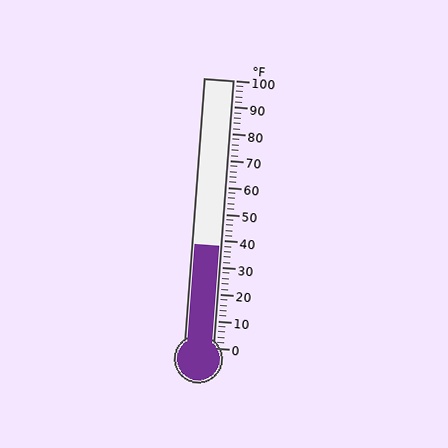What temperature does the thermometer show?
The thermometer shows approximately 38°F.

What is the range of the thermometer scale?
The thermometer scale ranges from 0°F to 100°F.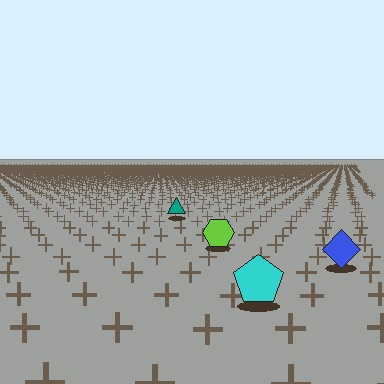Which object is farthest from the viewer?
The teal triangle is farthest from the viewer. It appears smaller and the ground texture around it is denser.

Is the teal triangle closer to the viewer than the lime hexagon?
No. The lime hexagon is closer — you can tell from the texture gradient: the ground texture is coarser near it.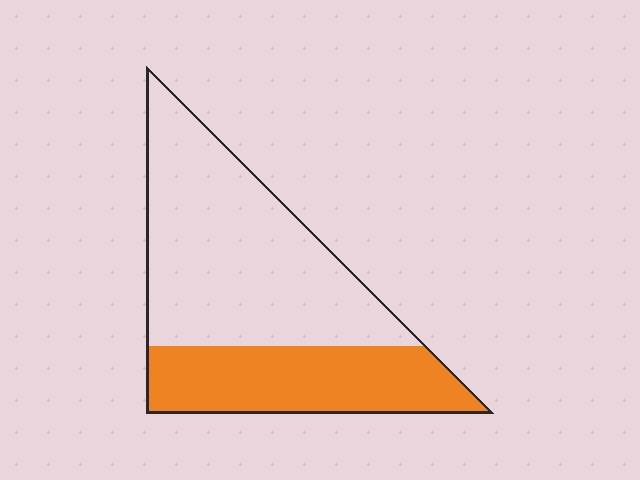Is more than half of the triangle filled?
No.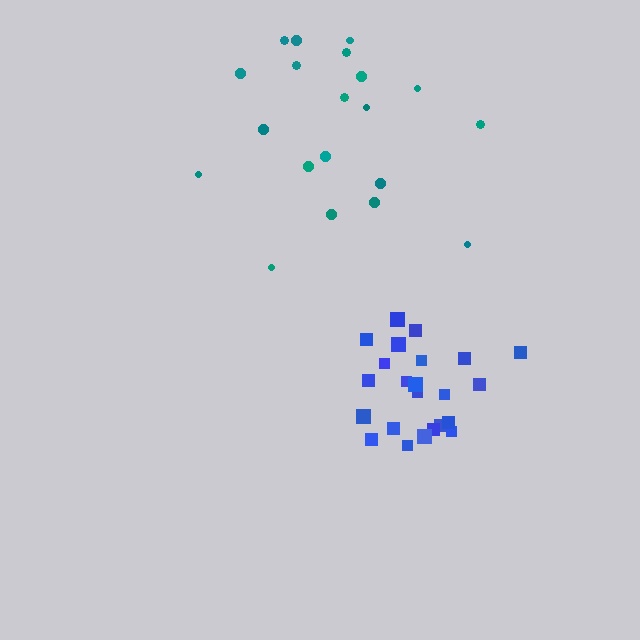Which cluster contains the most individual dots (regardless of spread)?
Blue (23).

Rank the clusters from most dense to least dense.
blue, teal.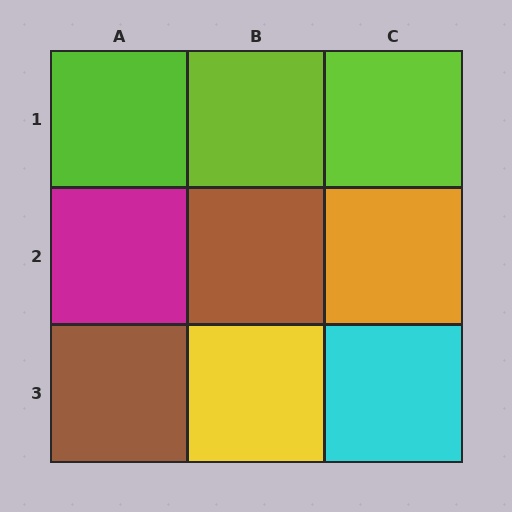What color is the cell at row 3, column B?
Yellow.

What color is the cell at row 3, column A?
Brown.